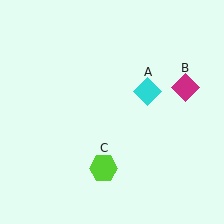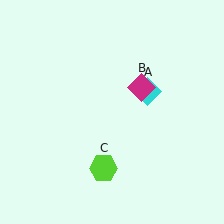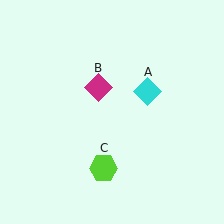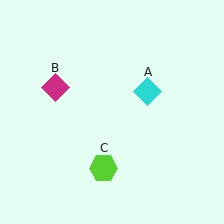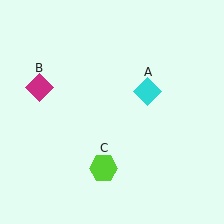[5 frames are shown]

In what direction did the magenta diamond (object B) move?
The magenta diamond (object B) moved left.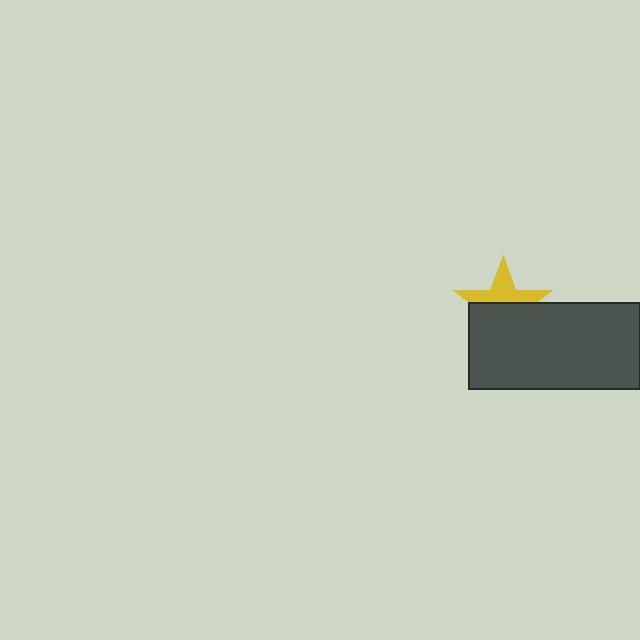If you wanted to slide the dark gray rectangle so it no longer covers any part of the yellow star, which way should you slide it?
Slide it down — that is the most direct way to separate the two shapes.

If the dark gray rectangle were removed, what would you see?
You would see the complete yellow star.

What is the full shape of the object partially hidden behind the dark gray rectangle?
The partially hidden object is a yellow star.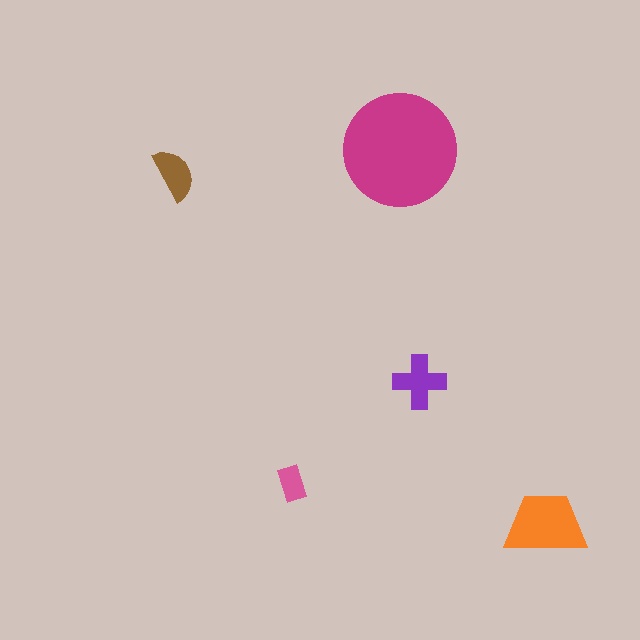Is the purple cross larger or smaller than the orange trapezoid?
Smaller.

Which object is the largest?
The magenta circle.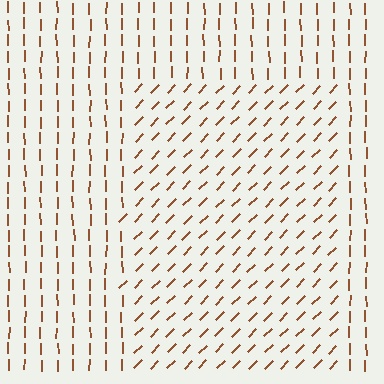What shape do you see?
I see a rectangle.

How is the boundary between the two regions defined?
The boundary is defined purely by a change in line orientation (approximately 45 degrees difference). All lines are the same color and thickness.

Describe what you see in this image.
The image is filled with small brown line segments. A rectangle region in the image has lines oriented differently from the surrounding lines, creating a visible texture boundary.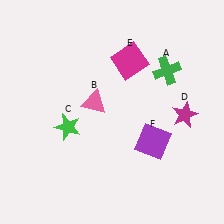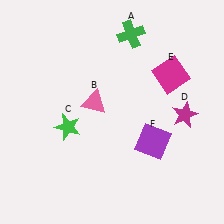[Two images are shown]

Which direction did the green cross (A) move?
The green cross (A) moved up.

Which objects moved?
The objects that moved are: the green cross (A), the magenta square (E).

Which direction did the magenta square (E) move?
The magenta square (E) moved right.